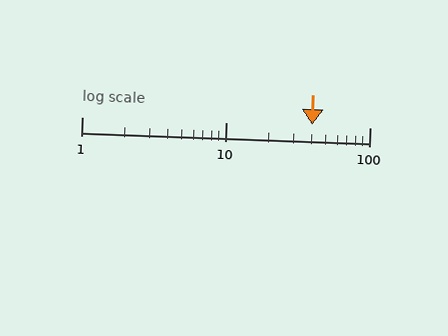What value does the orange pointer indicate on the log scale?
The pointer indicates approximately 40.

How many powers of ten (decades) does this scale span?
The scale spans 2 decades, from 1 to 100.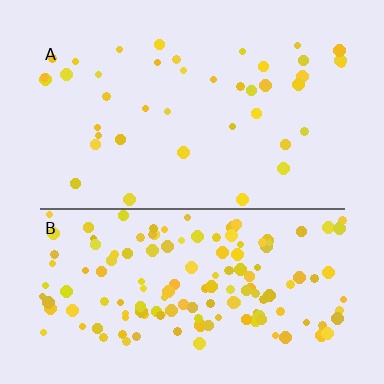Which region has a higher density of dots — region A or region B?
B (the bottom).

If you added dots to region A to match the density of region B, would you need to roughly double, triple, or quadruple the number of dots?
Approximately quadruple.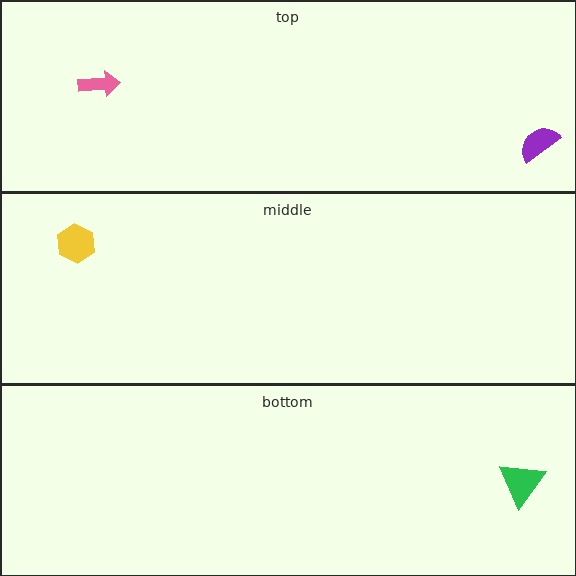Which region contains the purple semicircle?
The top region.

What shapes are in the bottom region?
The green triangle.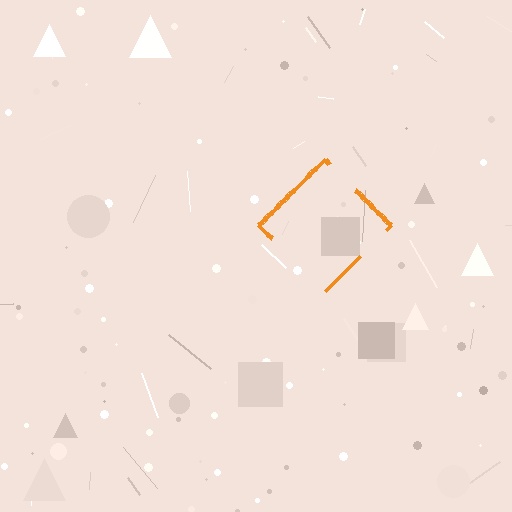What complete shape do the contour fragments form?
The contour fragments form a diamond.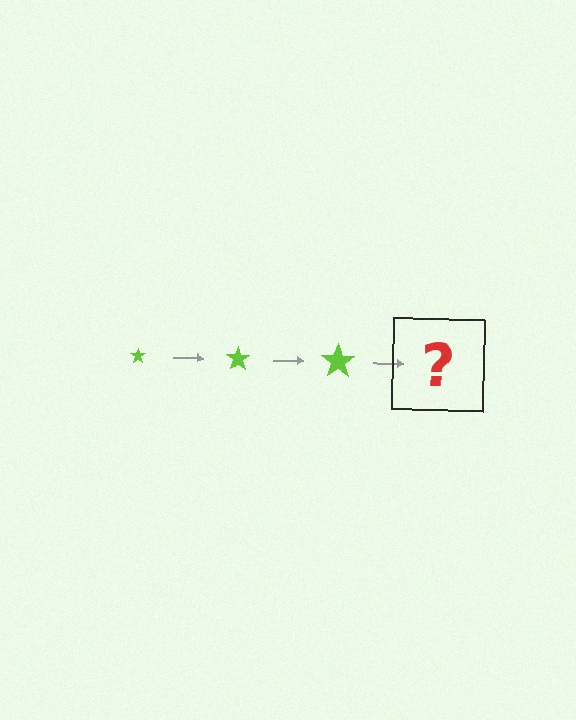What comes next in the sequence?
The next element should be a lime star, larger than the previous one.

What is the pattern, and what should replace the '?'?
The pattern is that the star gets progressively larger each step. The '?' should be a lime star, larger than the previous one.